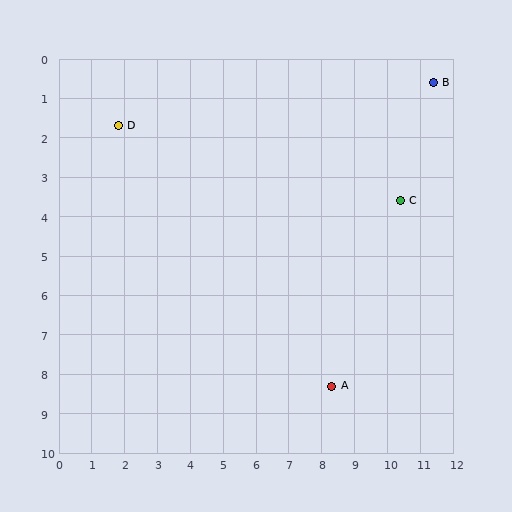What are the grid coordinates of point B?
Point B is at approximately (11.4, 0.6).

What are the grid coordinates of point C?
Point C is at approximately (10.4, 3.6).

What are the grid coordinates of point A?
Point A is at approximately (8.3, 8.3).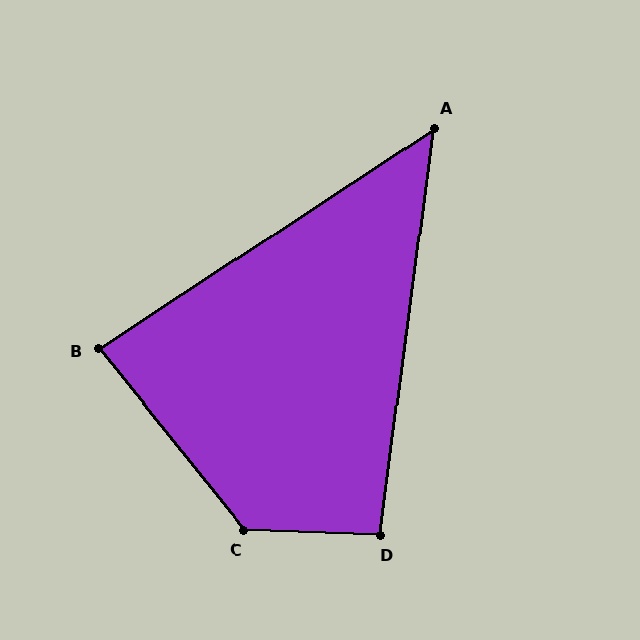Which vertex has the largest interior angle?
C, at approximately 131 degrees.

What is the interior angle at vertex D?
Approximately 95 degrees (obtuse).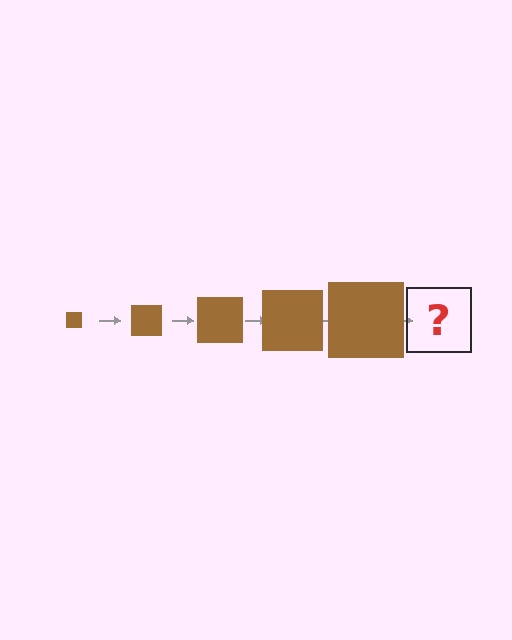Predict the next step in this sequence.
The next step is a brown square, larger than the previous one.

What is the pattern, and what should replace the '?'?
The pattern is that the square gets progressively larger each step. The '?' should be a brown square, larger than the previous one.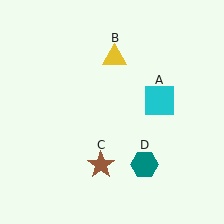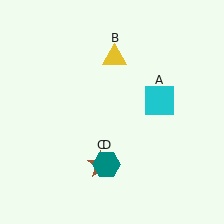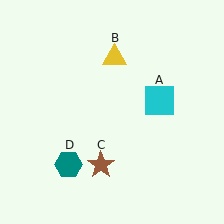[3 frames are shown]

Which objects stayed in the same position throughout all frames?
Cyan square (object A) and yellow triangle (object B) and brown star (object C) remained stationary.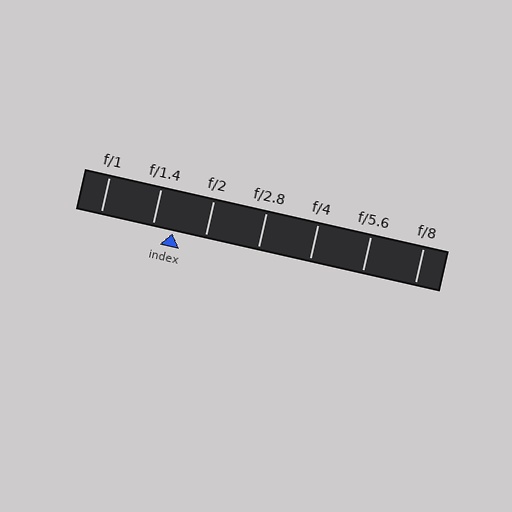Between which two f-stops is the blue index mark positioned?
The index mark is between f/1.4 and f/2.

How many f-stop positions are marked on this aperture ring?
There are 7 f-stop positions marked.